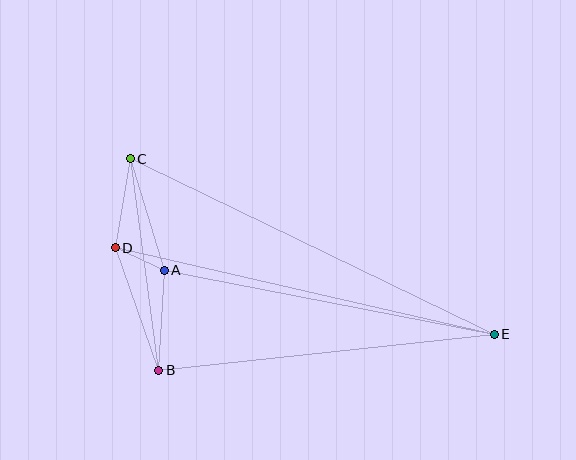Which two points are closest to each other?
Points A and D are closest to each other.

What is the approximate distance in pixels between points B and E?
The distance between B and E is approximately 338 pixels.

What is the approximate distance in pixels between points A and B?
The distance between A and B is approximately 100 pixels.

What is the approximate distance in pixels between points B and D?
The distance between B and D is approximately 130 pixels.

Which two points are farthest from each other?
Points C and E are farthest from each other.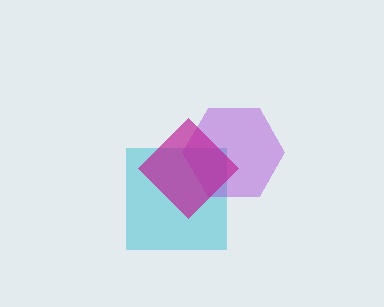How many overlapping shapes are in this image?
There are 3 overlapping shapes in the image.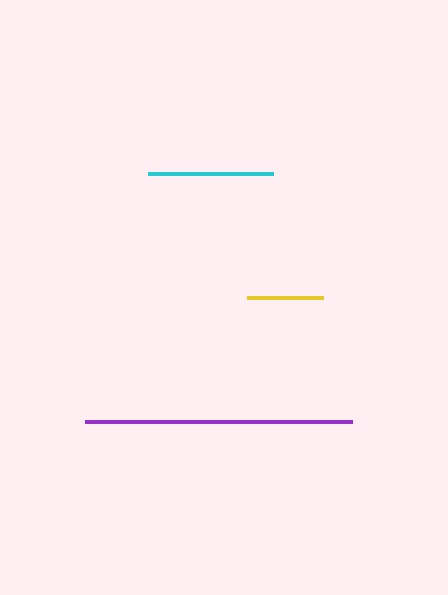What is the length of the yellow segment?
The yellow segment is approximately 76 pixels long.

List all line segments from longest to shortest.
From longest to shortest: purple, cyan, yellow.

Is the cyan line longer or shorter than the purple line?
The purple line is longer than the cyan line.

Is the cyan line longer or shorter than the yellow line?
The cyan line is longer than the yellow line.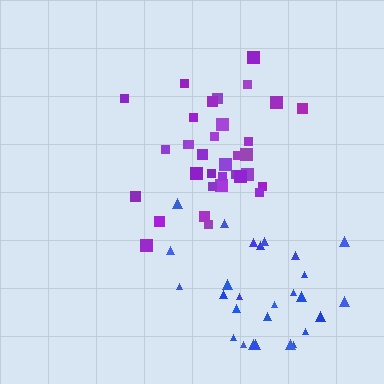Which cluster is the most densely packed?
Purple.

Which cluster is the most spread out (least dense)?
Blue.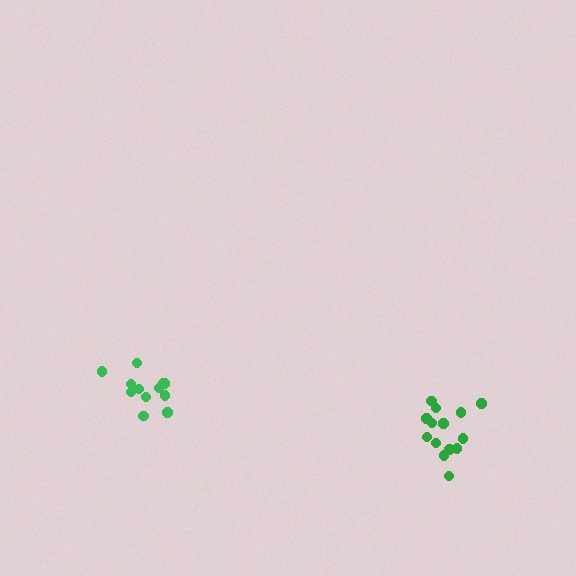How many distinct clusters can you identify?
There are 2 distinct clusters.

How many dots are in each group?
Group 1: 12 dots, Group 2: 14 dots (26 total).